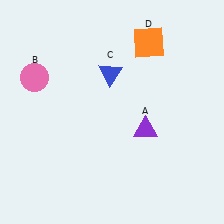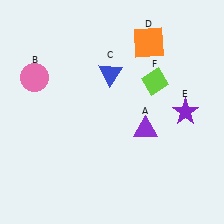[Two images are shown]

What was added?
A purple star (E), a lime diamond (F) were added in Image 2.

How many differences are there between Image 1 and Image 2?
There are 2 differences between the two images.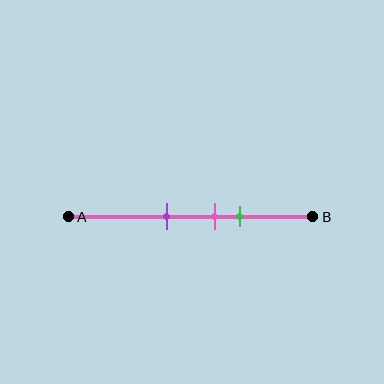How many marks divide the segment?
There are 3 marks dividing the segment.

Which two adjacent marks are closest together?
The pink and green marks are the closest adjacent pair.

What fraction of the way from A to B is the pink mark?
The pink mark is approximately 60% (0.6) of the way from A to B.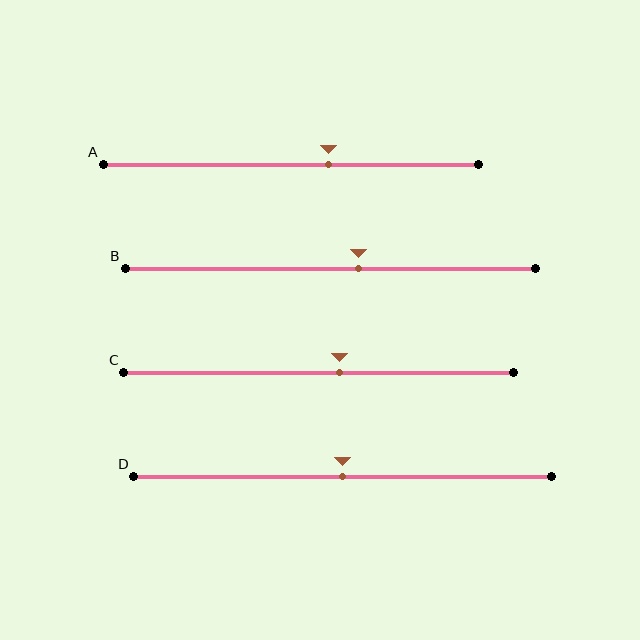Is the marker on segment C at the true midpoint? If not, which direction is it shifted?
No, the marker on segment C is shifted to the right by about 5% of the segment length.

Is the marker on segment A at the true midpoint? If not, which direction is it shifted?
No, the marker on segment A is shifted to the right by about 10% of the segment length.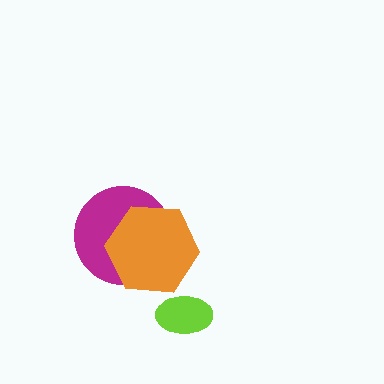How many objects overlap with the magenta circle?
1 object overlaps with the magenta circle.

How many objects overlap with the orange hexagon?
1 object overlaps with the orange hexagon.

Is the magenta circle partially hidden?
Yes, it is partially covered by another shape.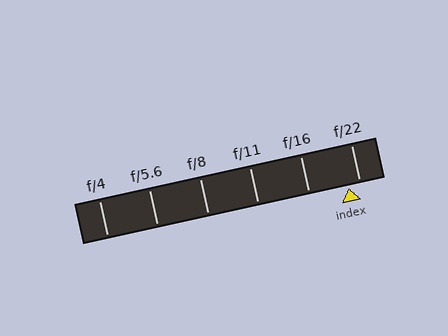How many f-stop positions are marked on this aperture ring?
There are 6 f-stop positions marked.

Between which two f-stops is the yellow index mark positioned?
The index mark is between f/16 and f/22.